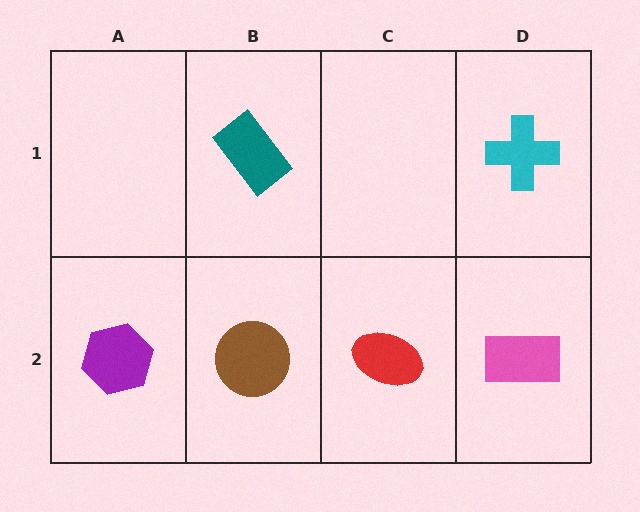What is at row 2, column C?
A red ellipse.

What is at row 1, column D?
A cyan cross.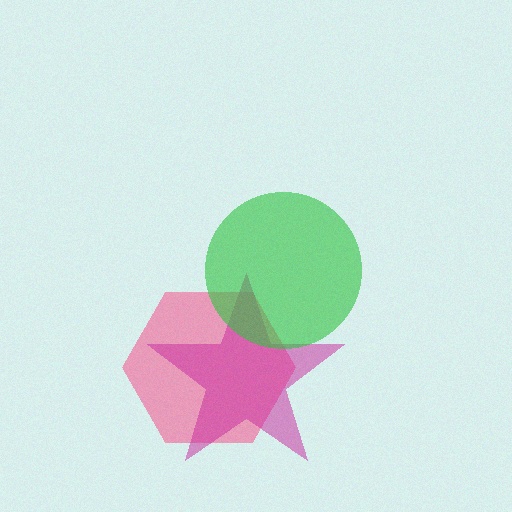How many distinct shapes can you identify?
There are 3 distinct shapes: a pink hexagon, a magenta star, a green circle.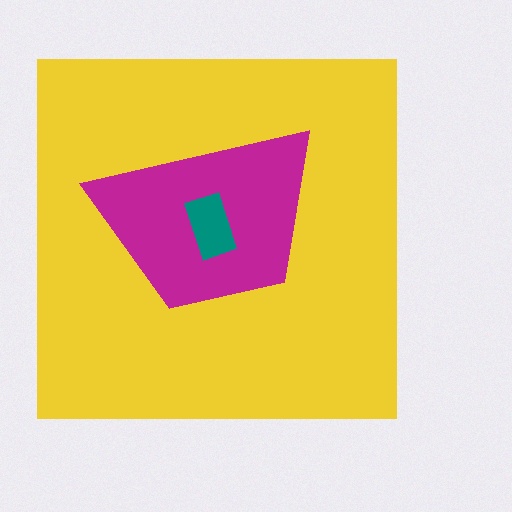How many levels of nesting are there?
3.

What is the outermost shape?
The yellow square.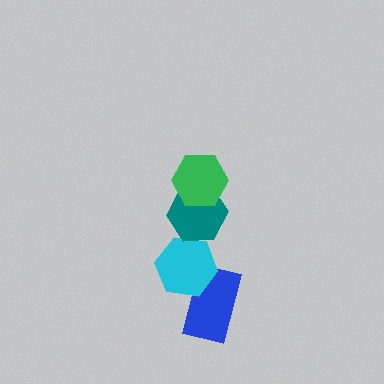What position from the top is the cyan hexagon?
The cyan hexagon is 3rd from the top.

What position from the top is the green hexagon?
The green hexagon is 1st from the top.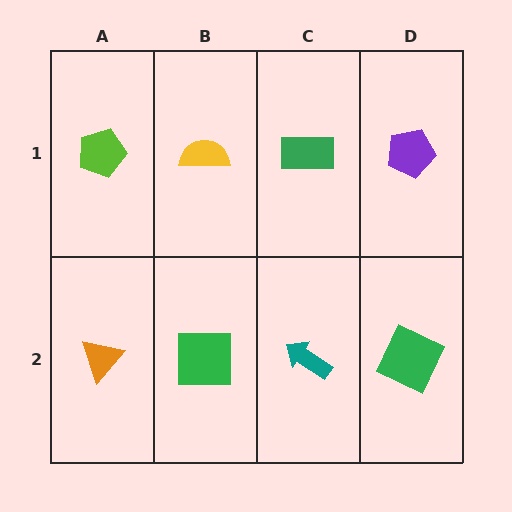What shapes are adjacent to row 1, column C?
A teal arrow (row 2, column C), a yellow semicircle (row 1, column B), a purple pentagon (row 1, column D).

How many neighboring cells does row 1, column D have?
2.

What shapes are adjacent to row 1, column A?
An orange triangle (row 2, column A), a yellow semicircle (row 1, column B).